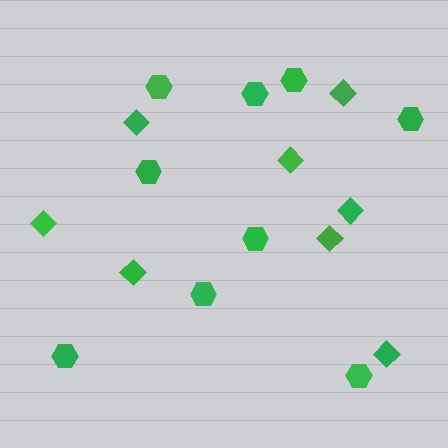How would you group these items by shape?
There are 2 groups: one group of diamonds (8) and one group of hexagons (9).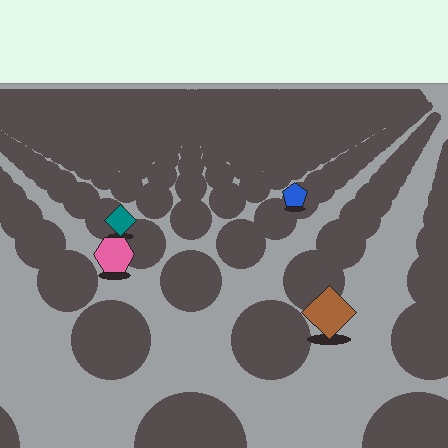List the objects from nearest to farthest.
From nearest to farthest: the brown diamond, the pink hexagon, the teal diamond, the blue pentagon.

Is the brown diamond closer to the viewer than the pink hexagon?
Yes. The brown diamond is closer — you can tell from the texture gradient: the ground texture is coarser near it.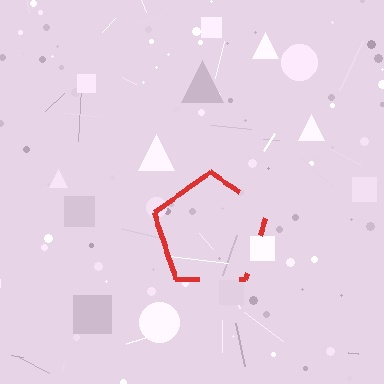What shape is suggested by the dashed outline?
The dashed outline suggests a pentagon.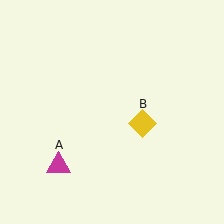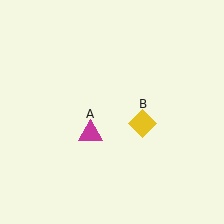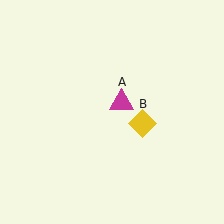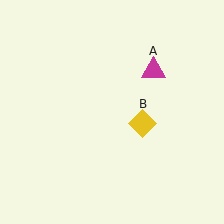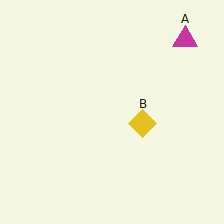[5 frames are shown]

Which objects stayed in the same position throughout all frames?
Yellow diamond (object B) remained stationary.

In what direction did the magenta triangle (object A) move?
The magenta triangle (object A) moved up and to the right.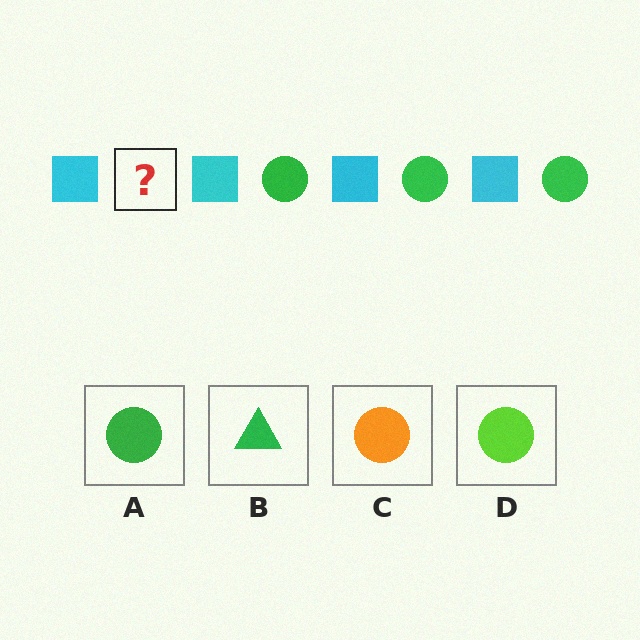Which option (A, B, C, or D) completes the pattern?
A.